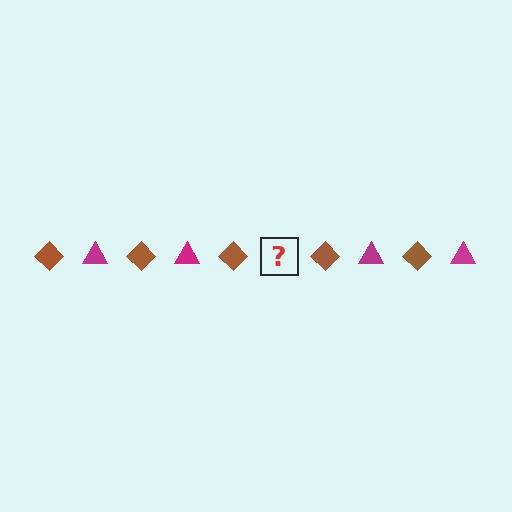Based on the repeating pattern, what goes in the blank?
The blank should be a magenta triangle.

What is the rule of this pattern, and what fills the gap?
The rule is that the pattern alternates between brown diamond and magenta triangle. The gap should be filled with a magenta triangle.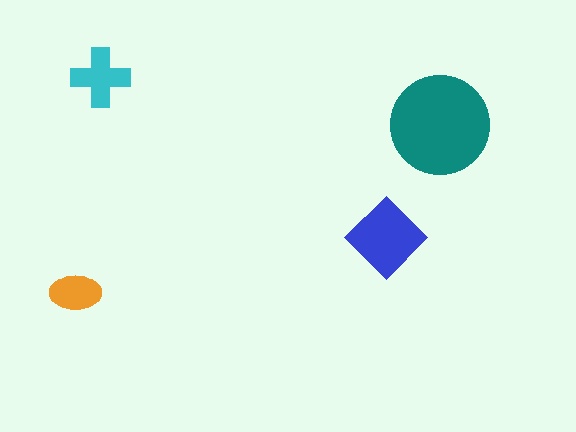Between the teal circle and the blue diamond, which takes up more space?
The teal circle.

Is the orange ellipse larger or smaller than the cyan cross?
Smaller.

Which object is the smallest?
The orange ellipse.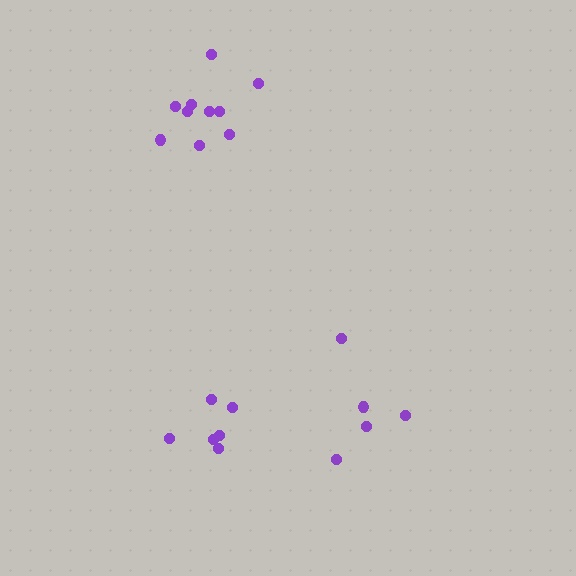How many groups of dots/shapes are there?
There are 3 groups.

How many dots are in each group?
Group 1: 6 dots, Group 2: 5 dots, Group 3: 10 dots (21 total).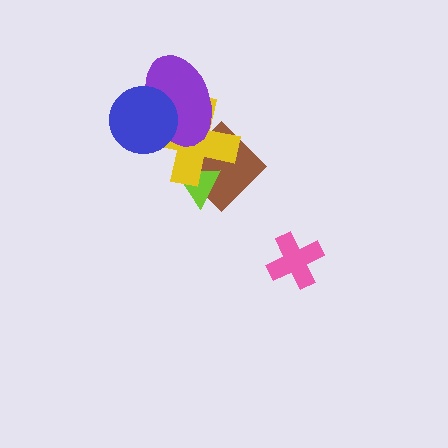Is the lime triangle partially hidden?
Yes, it is partially covered by another shape.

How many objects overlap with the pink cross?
0 objects overlap with the pink cross.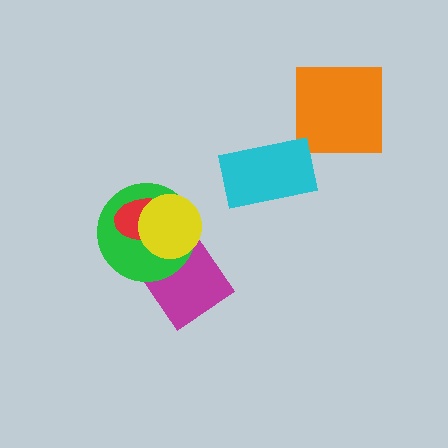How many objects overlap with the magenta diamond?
2 objects overlap with the magenta diamond.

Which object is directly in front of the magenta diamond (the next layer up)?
The green circle is directly in front of the magenta diamond.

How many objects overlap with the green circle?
3 objects overlap with the green circle.